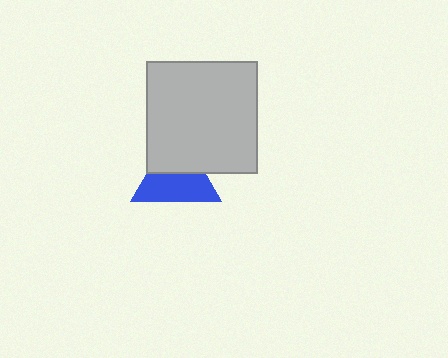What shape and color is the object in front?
The object in front is a light gray square.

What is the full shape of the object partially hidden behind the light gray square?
The partially hidden object is a blue triangle.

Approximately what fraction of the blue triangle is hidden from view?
Roughly 42% of the blue triangle is hidden behind the light gray square.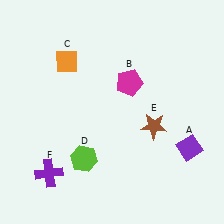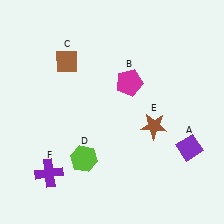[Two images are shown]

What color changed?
The diamond (C) changed from orange in Image 1 to brown in Image 2.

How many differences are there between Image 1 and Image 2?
There is 1 difference between the two images.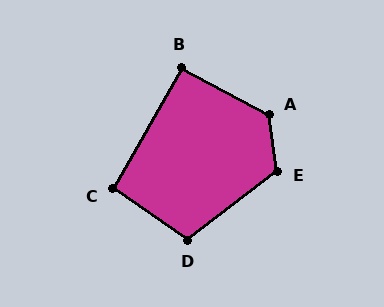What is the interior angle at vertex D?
Approximately 108 degrees (obtuse).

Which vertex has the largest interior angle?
A, at approximately 126 degrees.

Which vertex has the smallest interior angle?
B, at approximately 92 degrees.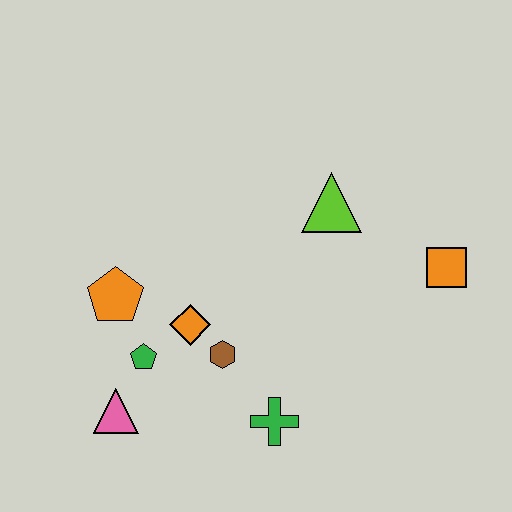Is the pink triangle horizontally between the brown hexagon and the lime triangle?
No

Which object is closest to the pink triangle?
The green pentagon is closest to the pink triangle.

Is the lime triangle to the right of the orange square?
No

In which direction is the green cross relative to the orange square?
The green cross is to the left of the orange square.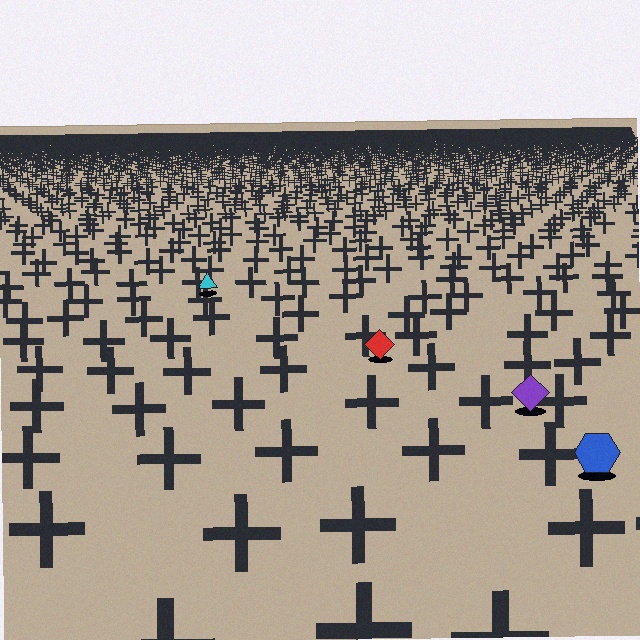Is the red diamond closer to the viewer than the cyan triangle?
Yes. The red diamond is closer — you can tell from the texture gradient: the ground texture is coarser near it.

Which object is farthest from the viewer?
The cyan triangle is farthest from the viewer. It appears smaller and the ground texture around it is denser.